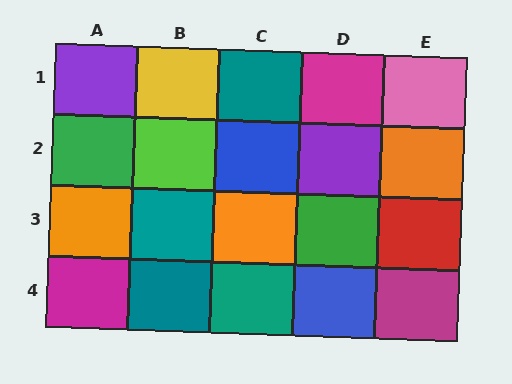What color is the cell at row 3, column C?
Orange.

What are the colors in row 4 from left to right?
Magenta, teal, teal, blue, magenta.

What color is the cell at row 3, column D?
Green.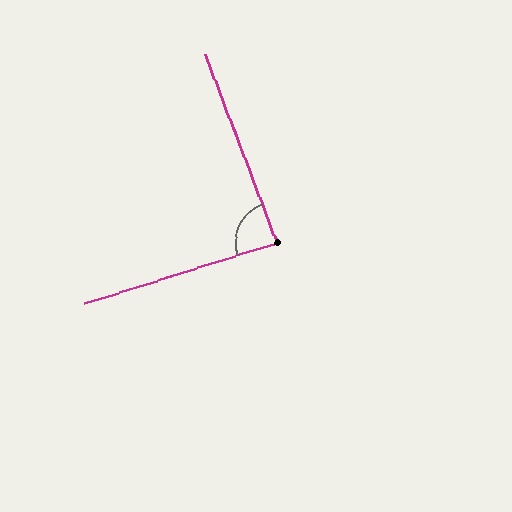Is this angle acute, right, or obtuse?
It is approximately a right angle.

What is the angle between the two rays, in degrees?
Approximately 87 degrees.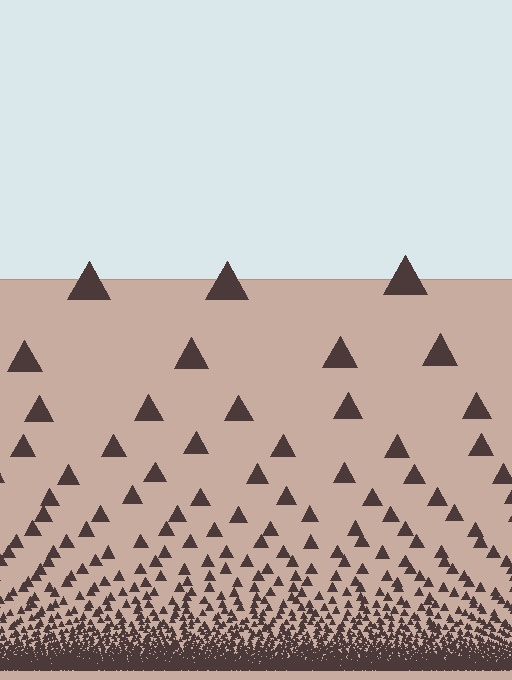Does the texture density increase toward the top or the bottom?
Density increases toward the bottom.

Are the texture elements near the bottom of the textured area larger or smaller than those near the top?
Smaller. The gradient is inverted — elements near the bottom are smaller and denser.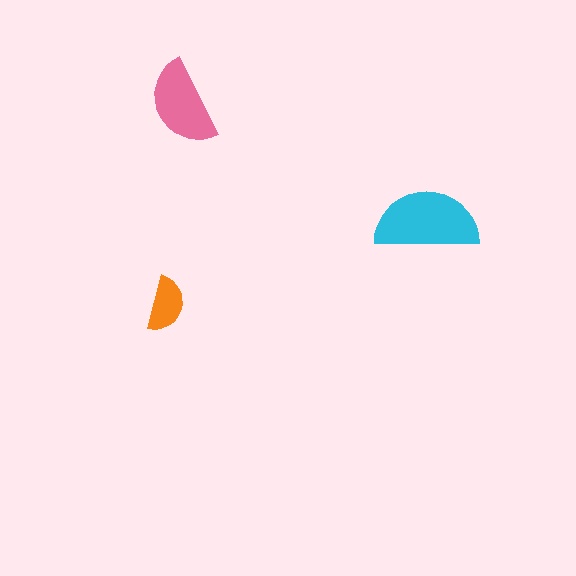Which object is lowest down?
The orange semicircle is bottommost.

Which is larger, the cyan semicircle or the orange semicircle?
The cyan one.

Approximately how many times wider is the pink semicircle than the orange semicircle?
About 1.5 times wider.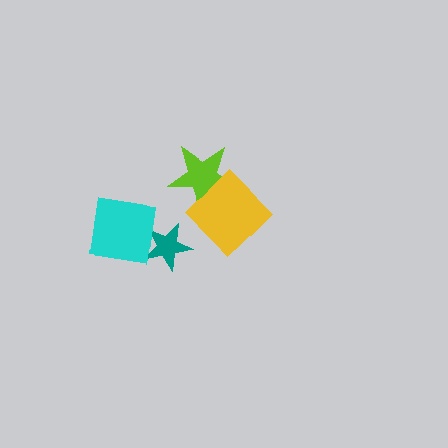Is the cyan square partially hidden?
No, no other shape covers it.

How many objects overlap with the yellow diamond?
1 object overlaps with the yellow diamond.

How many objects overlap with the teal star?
1 object overlaps with the teal star.